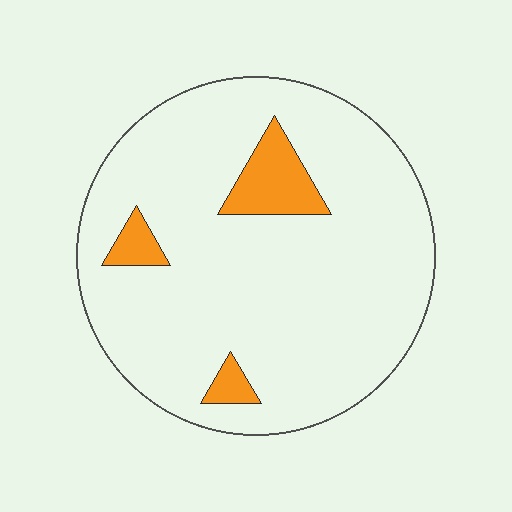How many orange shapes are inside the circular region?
3.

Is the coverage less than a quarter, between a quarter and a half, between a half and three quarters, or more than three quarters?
Less than a quarter.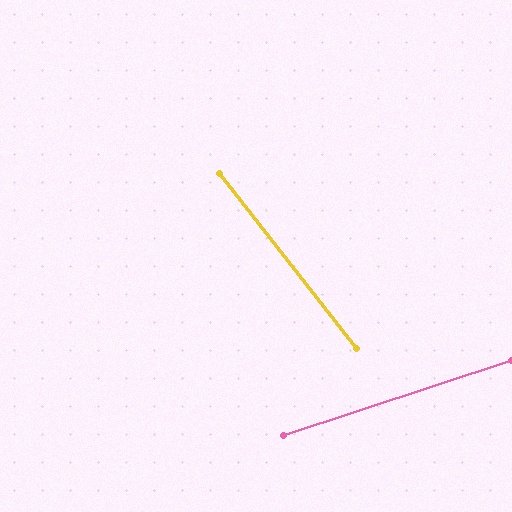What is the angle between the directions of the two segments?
Approximately 70 degrees.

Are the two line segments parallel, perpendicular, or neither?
Neither parallel nor perpendicular — they differ by about 70°.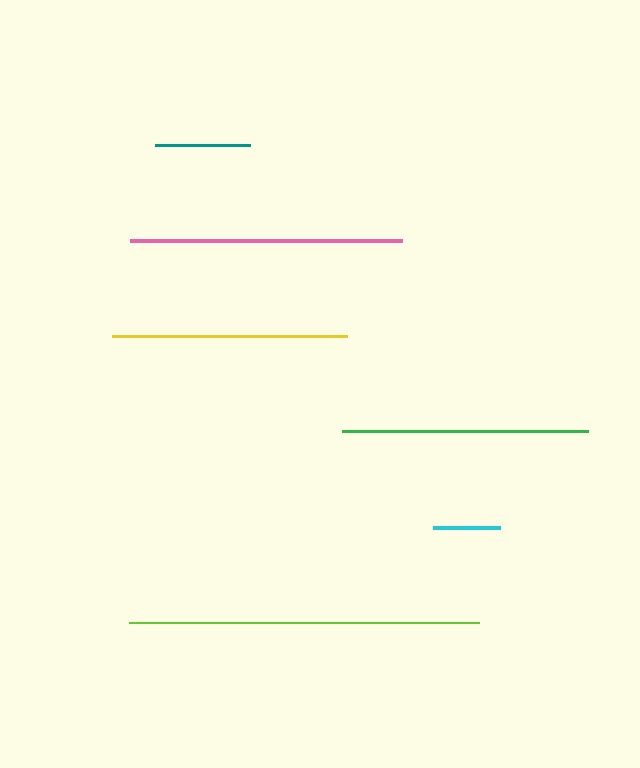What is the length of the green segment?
The green segment is approximately 246 pixels long.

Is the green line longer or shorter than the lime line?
The lime line is longer than the green line.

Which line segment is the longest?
The lime line is the longest at approximately 350 pixels.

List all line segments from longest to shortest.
From longest to shortest: lime, pink, green, yellow, teal, cyan.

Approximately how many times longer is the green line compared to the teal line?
The green line is approximately 2.6 times the length of the teal line.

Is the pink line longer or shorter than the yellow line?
The pink line is longer than the yellow line.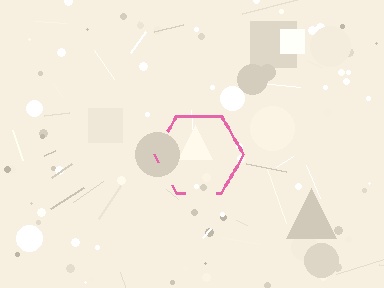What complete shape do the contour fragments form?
The contour fragments form a hexagon.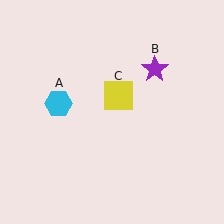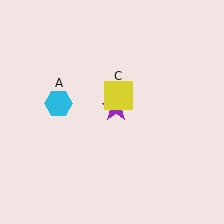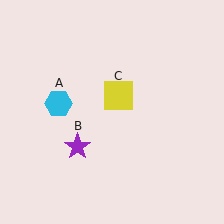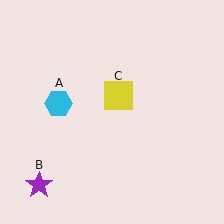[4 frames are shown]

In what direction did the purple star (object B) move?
The purple star (object B) moved down and to the left.